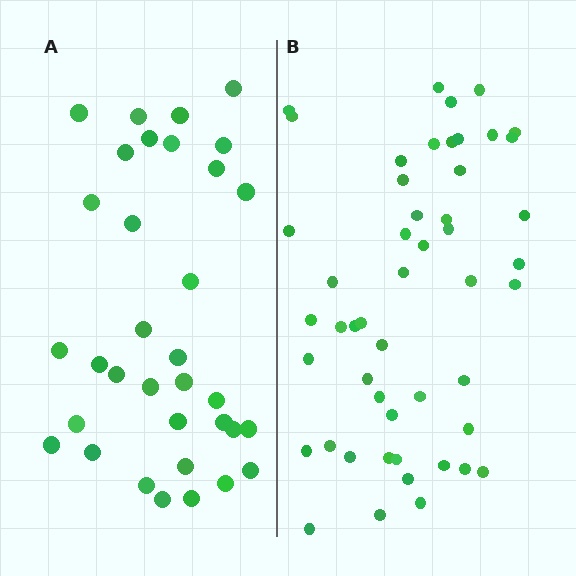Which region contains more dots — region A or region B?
Region B (the right region) has more dots.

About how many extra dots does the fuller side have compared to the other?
Region B has approximately 15 more dots than region A.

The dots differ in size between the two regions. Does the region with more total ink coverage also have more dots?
No. Region A has more total ink coverage because its dots are larger, but region B actually contains more individual dots. Total area can be misleading — the number of items is what matters here.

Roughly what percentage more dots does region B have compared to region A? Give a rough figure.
About 45% more.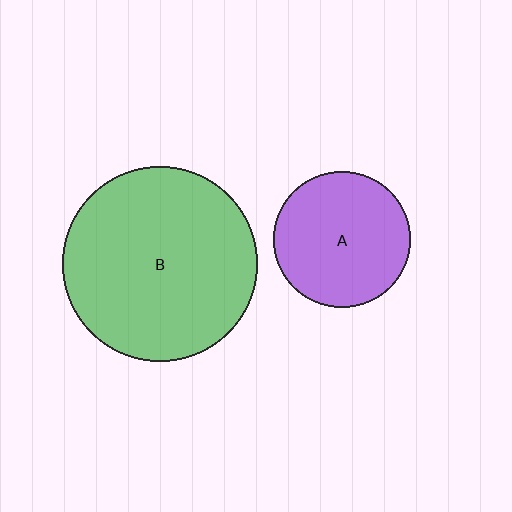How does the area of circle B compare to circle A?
Approximately 2.0 times.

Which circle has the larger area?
Circle B (green).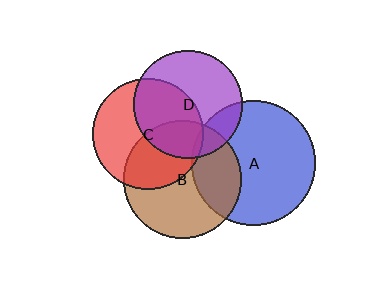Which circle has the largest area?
Circle A (blue).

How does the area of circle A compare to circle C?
Approximately 1.2 times.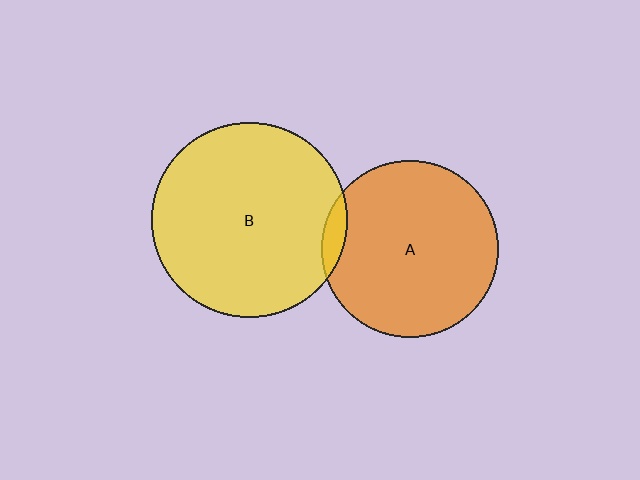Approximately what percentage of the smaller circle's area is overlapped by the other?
Approximately 5%.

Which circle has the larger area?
Circle B (yellow).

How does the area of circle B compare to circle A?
Approximately 1.2 times.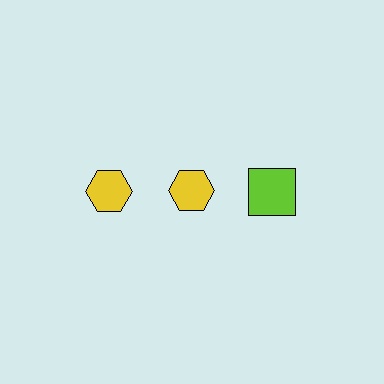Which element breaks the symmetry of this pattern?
The lime square in the top row, center column breaks the symmetry. All other shapes are yellow hexagons.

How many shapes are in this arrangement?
There are 3 shapes arranged in a grid pattern.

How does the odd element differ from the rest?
It differs in both color (lime instead of yellow) and shape (square instead of hexagon).